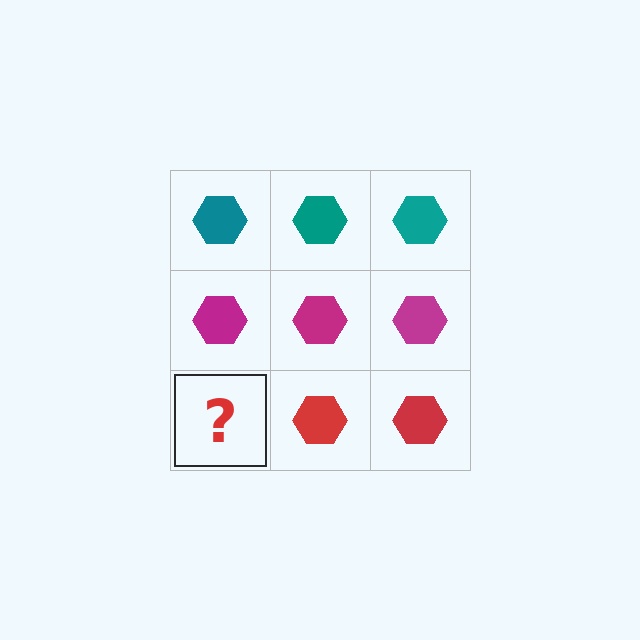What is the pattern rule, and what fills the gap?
The rule is that each row has a consistent color. The gap should be filled with a red hexagon.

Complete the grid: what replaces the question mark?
The question mark should be replaced with a red hexagon.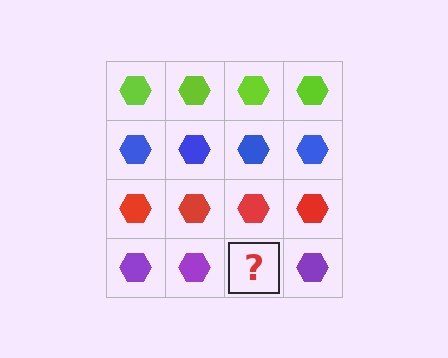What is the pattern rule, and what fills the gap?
The rule is that each row has a consistent color. The gap should be filled with a purple hexagon.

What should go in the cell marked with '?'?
The missing cell should contain a purple hexagon.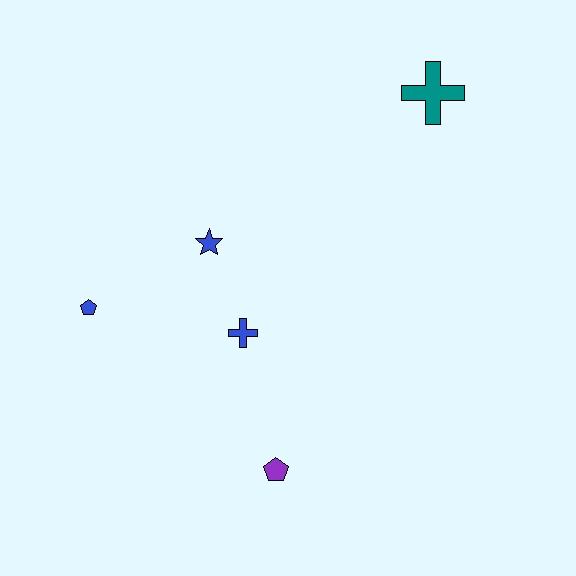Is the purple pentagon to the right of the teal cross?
No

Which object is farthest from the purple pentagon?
The teal cross is farthest from the purple pentagon.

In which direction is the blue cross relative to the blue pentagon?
The blue cross is to the right of the blue pentagon.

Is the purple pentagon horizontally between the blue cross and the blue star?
No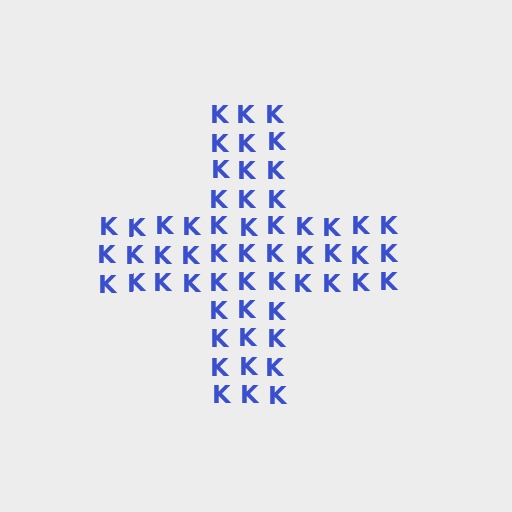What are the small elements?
The small elements are letter K's.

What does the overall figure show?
The overall figure shows a cross.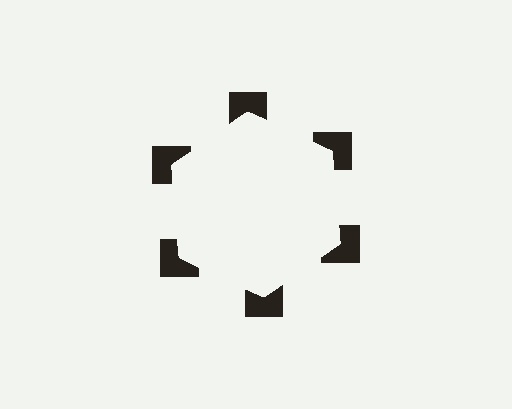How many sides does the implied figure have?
6 sides.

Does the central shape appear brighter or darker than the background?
It typically appears slightly brighter than the background, even though no actual brightness change is drawn.